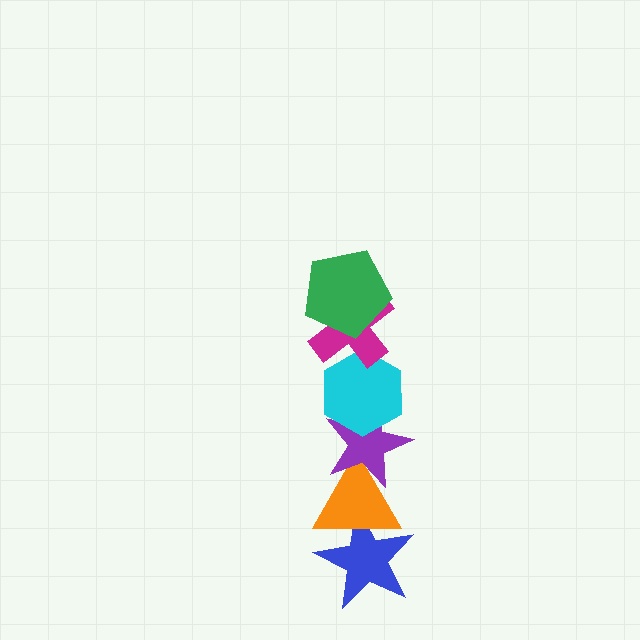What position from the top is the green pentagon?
The green pentagon is 1st from the top.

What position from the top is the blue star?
The blue star is 6th from the top.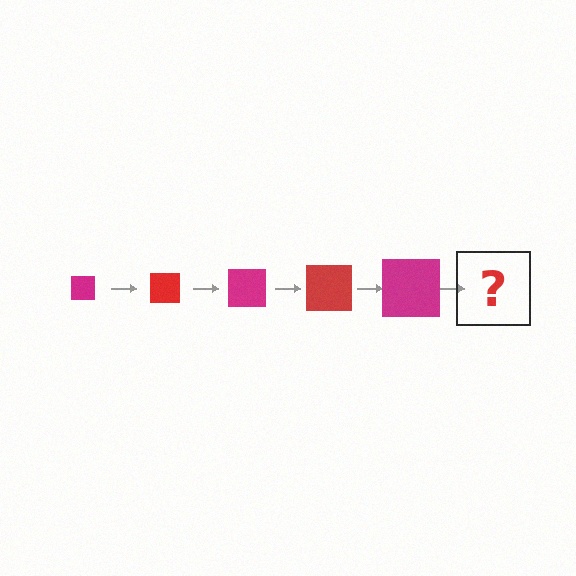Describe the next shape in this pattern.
It should be a red square, larger than the previous one.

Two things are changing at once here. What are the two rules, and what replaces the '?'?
The two rules are that the square grows larger each step and the color cycles through magenta and red. The '?' should be a red square, larger than the previous one.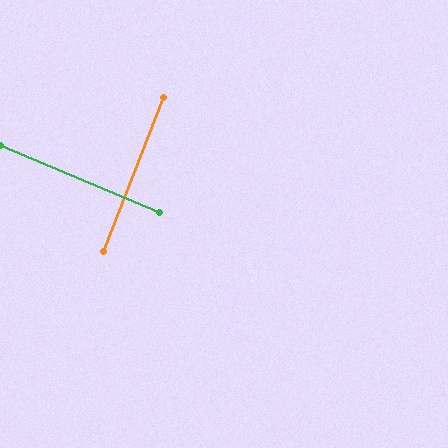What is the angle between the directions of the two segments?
Approximately 88 degrees.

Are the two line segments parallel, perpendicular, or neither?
Perpendicular — they meet at approximately 88°.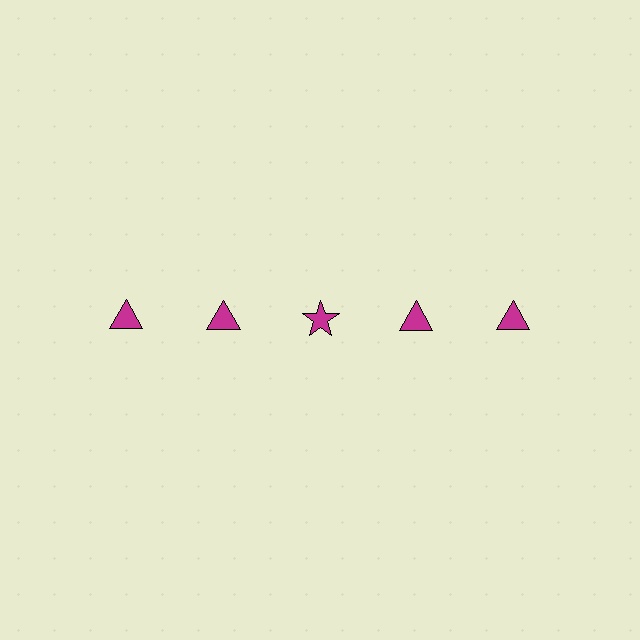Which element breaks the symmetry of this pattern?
The magenta star in the top row, center column breaks the symmetry. All other shapes are magenta triangles.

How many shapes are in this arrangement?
There are 5 shapes arranged in a grid pattern.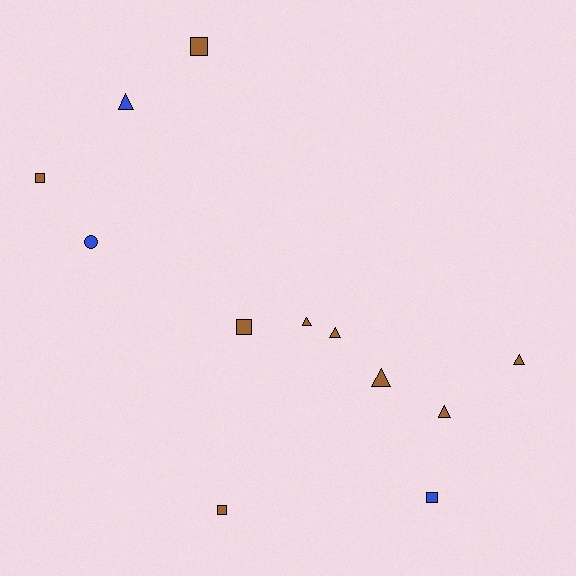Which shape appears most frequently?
Triangle, with 6 objects.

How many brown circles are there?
There are no brown circles.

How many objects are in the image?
There are 12 objects.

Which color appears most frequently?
Brown, with 9 objects.